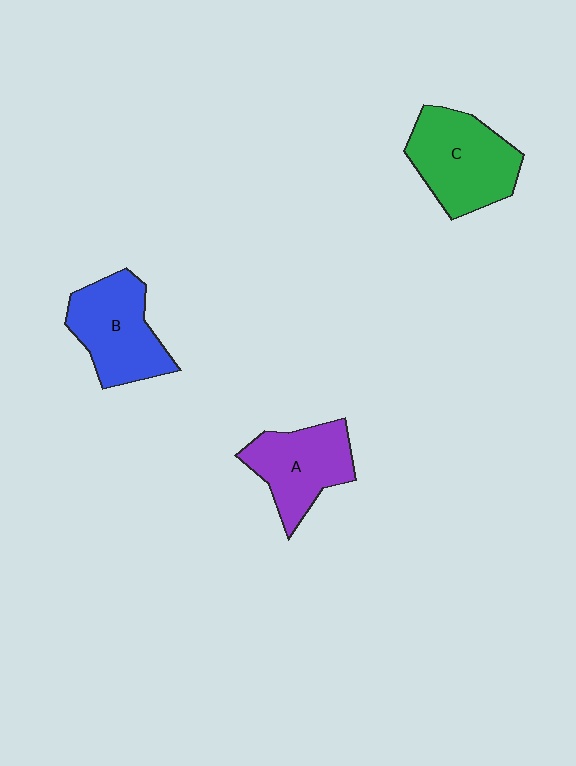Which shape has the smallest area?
Shape A (purple).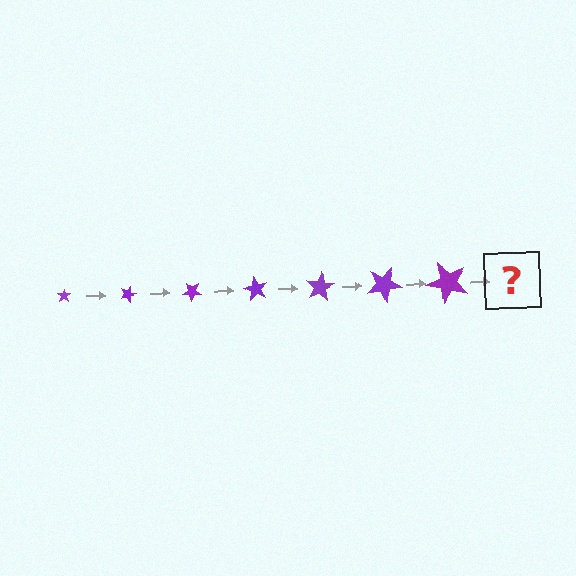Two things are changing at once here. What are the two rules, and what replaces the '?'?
The two rules are that the star grows larger each step and it rotates 20 degrees each step. The '?' should be a star, larger than the previous one and rotated 140 degrees from the start.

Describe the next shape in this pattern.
It should be a star, larger than the previous one and rotated 140 degrees from the start.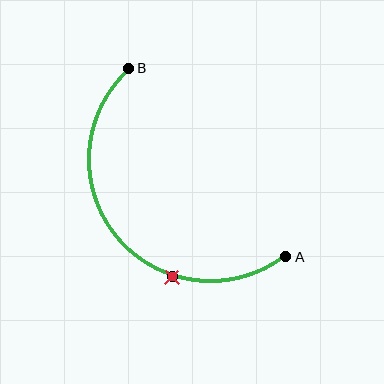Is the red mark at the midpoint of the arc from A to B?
No. The red mark lies on the arc but is closer to endpoint A. The arc midpoint would be at the point on the curve equidistant along the arc from both A and B.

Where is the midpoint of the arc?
The arc midpoint is the point on the curve farthest from the straight line joining A and B. It sits below and to the left of that line.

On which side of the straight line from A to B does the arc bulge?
The arc bulges below and to the left of the straight line connecting A and B.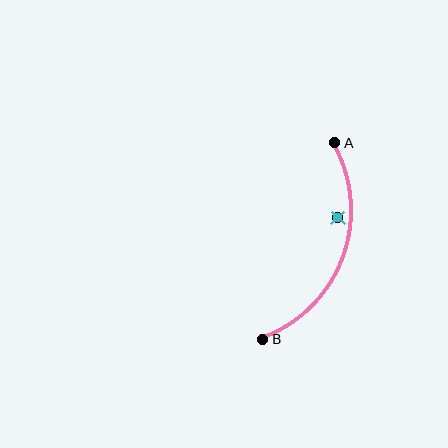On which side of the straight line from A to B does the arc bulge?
The arc bulges to the right of the straight line connecting A and B.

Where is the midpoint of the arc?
The arc midpoint is the point on the curve farthest from the straight line joining A and B. It sits to the right of that line.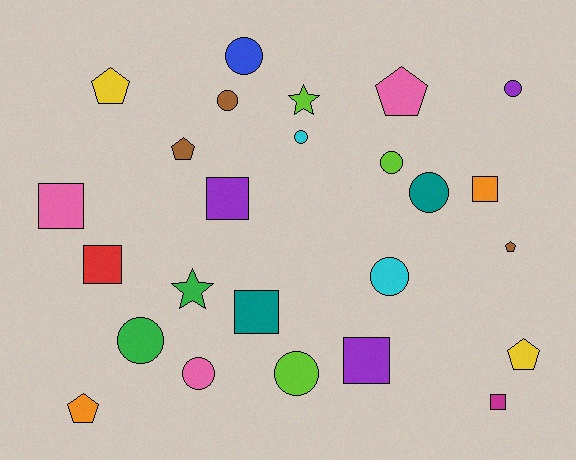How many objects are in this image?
There are 25 objects.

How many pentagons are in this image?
There are 6 pentagons.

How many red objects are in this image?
There is 1 red object.